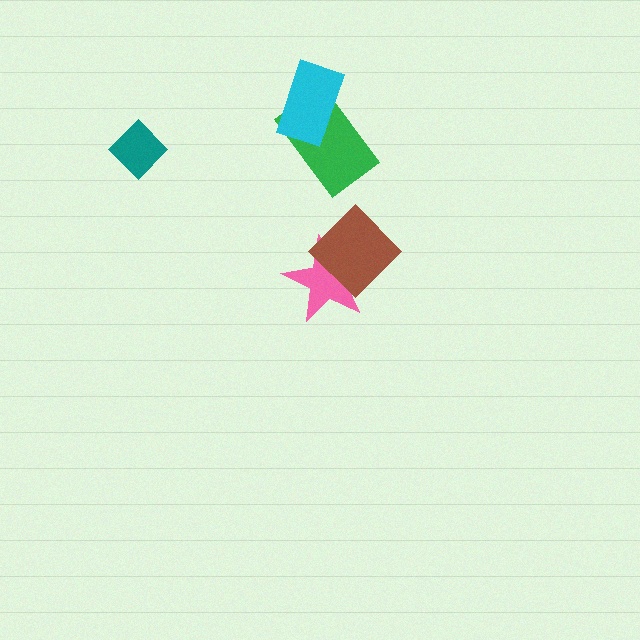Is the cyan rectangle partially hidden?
No, no other shape covers it.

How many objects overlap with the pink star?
1 object overlaps with the pink star.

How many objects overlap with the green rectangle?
1 object overlaps with the green rectangle.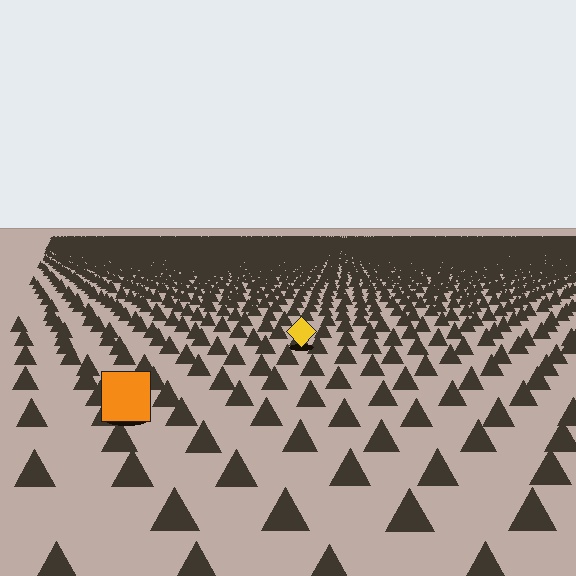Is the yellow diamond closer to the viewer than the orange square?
No. The orange square is closer — you can tell from the texture gradient: the ground texture is coarser near it.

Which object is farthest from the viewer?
The yellow diamond is farthest from the viewer. It appears smaller and the ground texture around it is denser.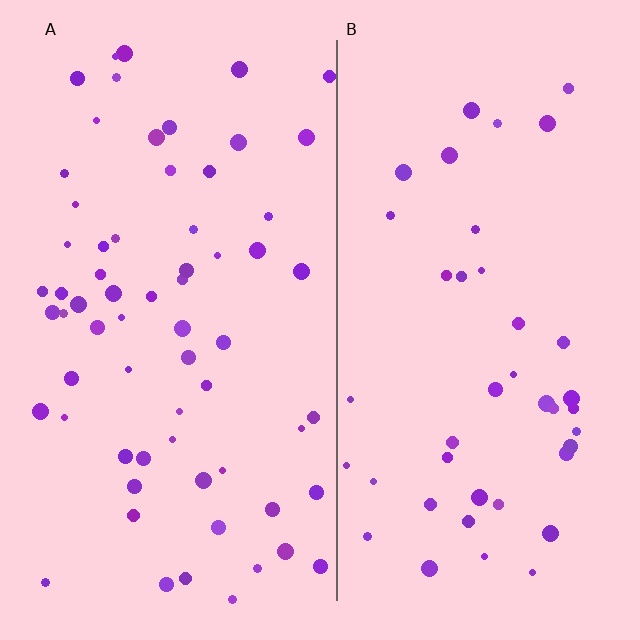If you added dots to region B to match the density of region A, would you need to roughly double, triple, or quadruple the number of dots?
Approximately double.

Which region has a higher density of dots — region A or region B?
A (the left).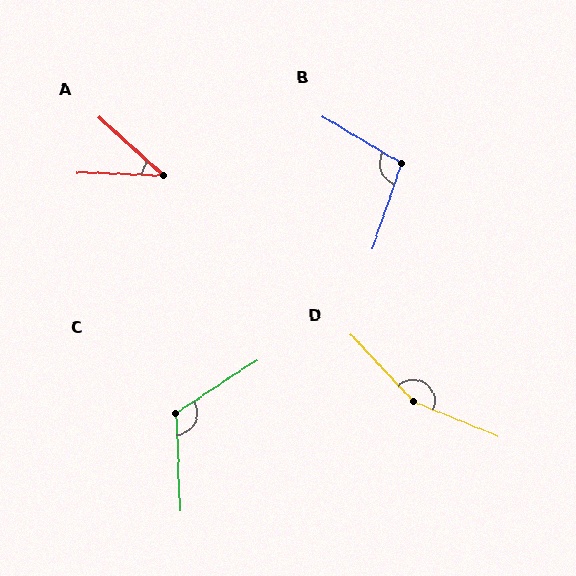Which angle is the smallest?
A, at approximately 40 degrees.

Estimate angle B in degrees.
Approximately 102 degrees.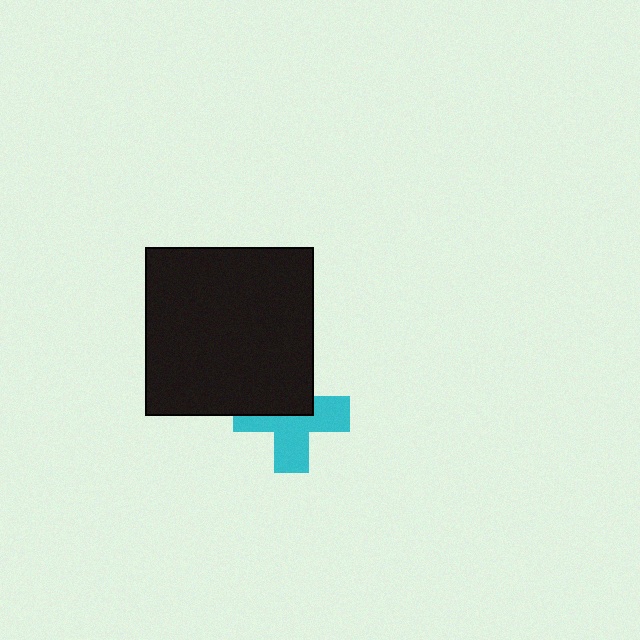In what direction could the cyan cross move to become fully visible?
The cyan cross could move down. That would shift it out from behind the black square entirely.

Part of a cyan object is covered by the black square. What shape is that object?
It is a cross.